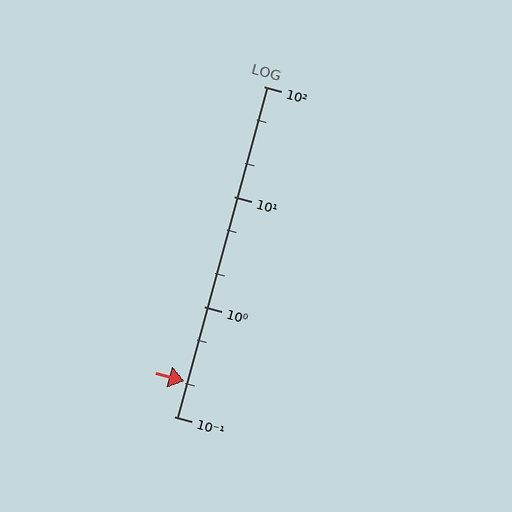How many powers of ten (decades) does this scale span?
The scale spans 3 decades, from 0.1 to 100.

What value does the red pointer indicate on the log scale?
The pointer indicates approximately 0.21.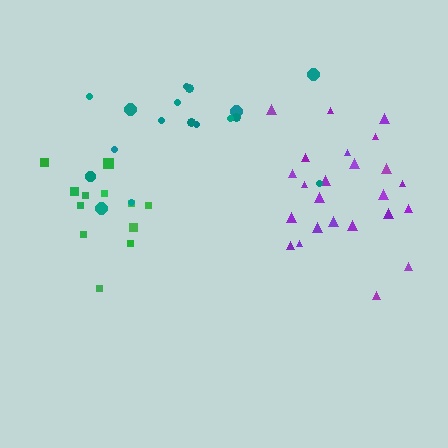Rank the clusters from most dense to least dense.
green, purple, teal.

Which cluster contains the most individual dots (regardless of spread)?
Purple (24).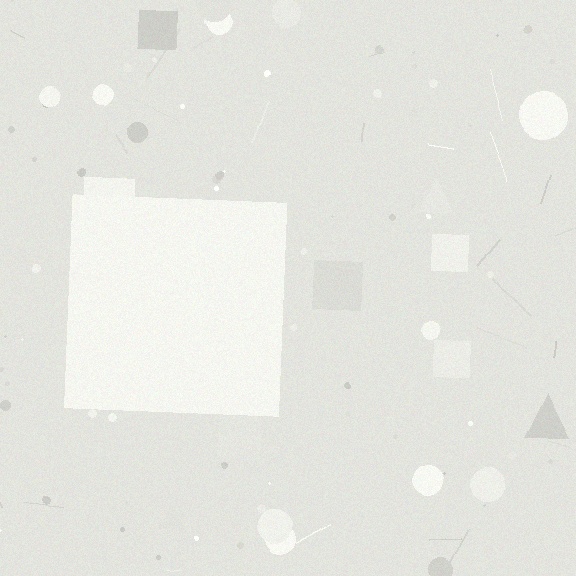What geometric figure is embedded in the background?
A square is embedded in the background.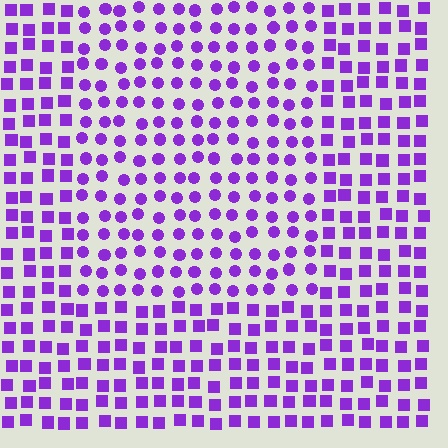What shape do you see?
I see a rectangle.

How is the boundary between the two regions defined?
The boundary is defined by a change in element shape: circles inside vs. squares outside. All elements share the same color and spacing.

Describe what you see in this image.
The image is filled with small purple elements arranged in a uniform grid. A rectangle-shaped region contains circles, while the surrounding area contains squares. The boundary is defined purely by the change in element shape.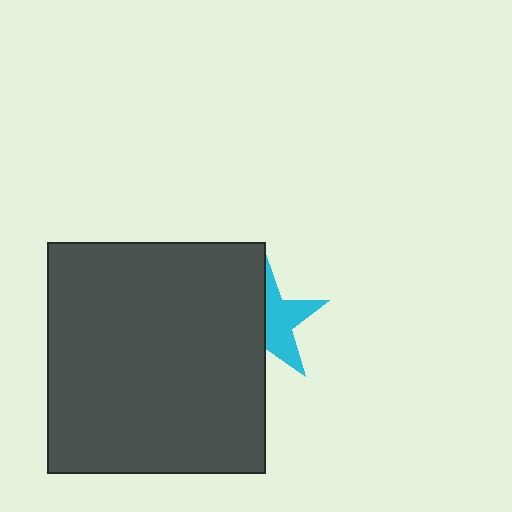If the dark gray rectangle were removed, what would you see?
You would see the complete cyan star.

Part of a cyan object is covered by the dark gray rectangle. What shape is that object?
It is a star.